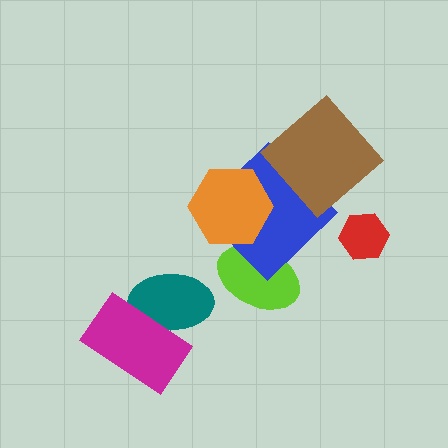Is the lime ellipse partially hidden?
Yes, it is partially covered by another shape.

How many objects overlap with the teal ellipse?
1 object overlaps with the teal ellipse.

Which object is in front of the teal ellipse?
The magenta rectangle is in front of the teal ellipse.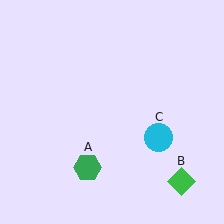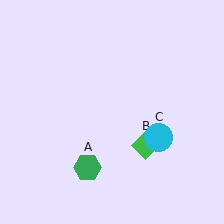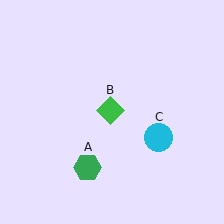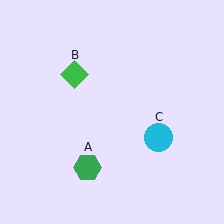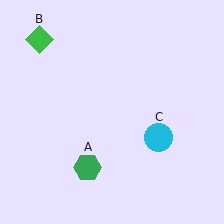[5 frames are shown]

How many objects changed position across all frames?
1 object changed position: green diamond (object B).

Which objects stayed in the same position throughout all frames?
Green hexagon (object A) and cyan circle (object C) remained stationary.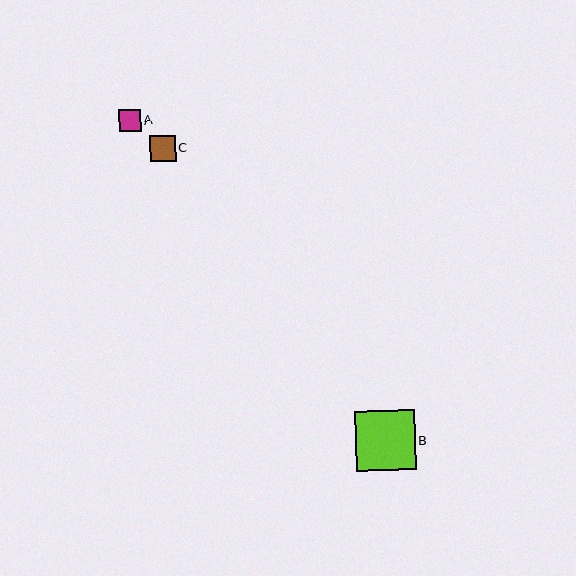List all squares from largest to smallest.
From largest to smallest: B, C, A.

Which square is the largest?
Square B is the largest with a size of approximately 60 pixels.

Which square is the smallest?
Square A is the smallest with a size of approximately 22 pixels.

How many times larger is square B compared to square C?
Square B is approximately 2.4 times the size of square C.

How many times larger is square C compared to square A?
Square C is approximately 1.2 times the size of square A.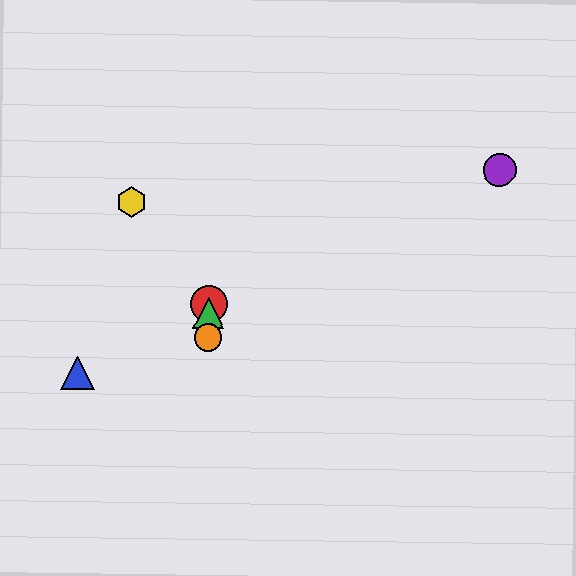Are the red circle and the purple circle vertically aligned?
No, the red circle is at x≈209 and the purple circle is at x≈499.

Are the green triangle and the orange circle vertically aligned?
Yes, both are at x≈209.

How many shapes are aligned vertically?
3 shapes (the red circle, the green triangle, the orange circle) are aligned vertically.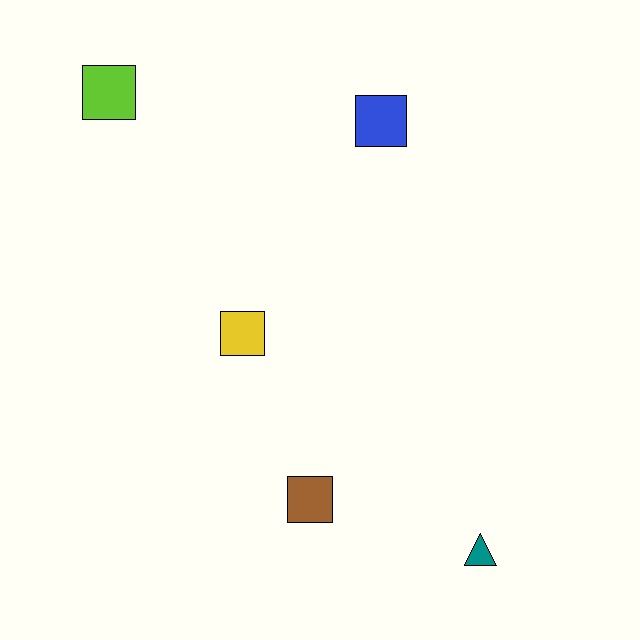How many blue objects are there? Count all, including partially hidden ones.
There is 1 blue object.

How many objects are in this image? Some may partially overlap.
There are 5 objects.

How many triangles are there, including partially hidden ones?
There is 1 triangle.